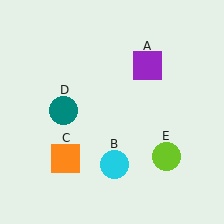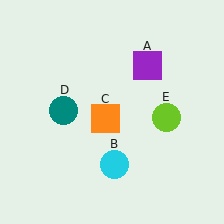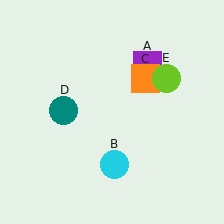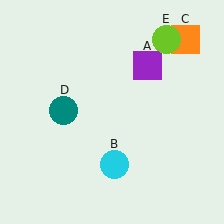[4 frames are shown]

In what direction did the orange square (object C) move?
The orange square (object C) moved up and to the right.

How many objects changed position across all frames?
2 objects changed position: orange square (object C), lime circle (object E).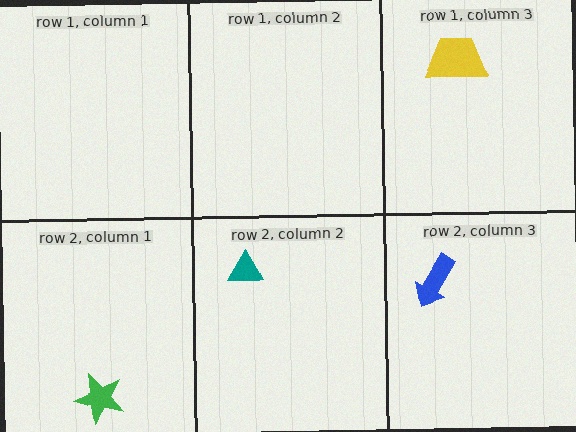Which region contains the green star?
The row 2, column 1 region.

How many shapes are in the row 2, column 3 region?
1.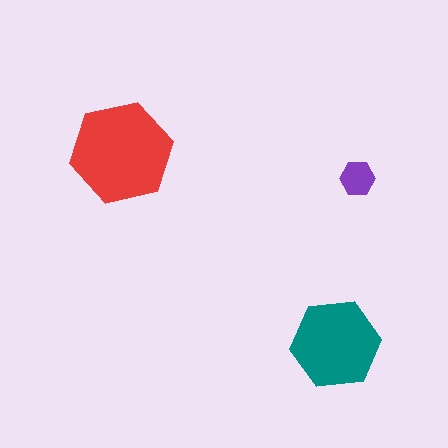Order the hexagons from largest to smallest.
the red one, the teal one, the purple one.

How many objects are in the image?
There are 3 objects in the image.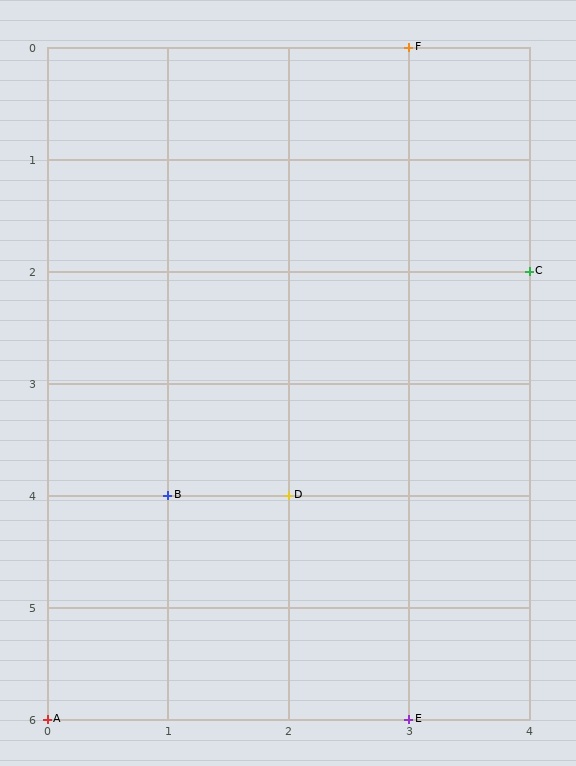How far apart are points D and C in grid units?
Points D and C are 2 columns and 2 rows apart (about 2.8 grid units diagonally).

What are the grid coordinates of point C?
Point C is at grid coordinates (4, 2).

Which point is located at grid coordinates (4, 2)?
Point C is at (4, 2).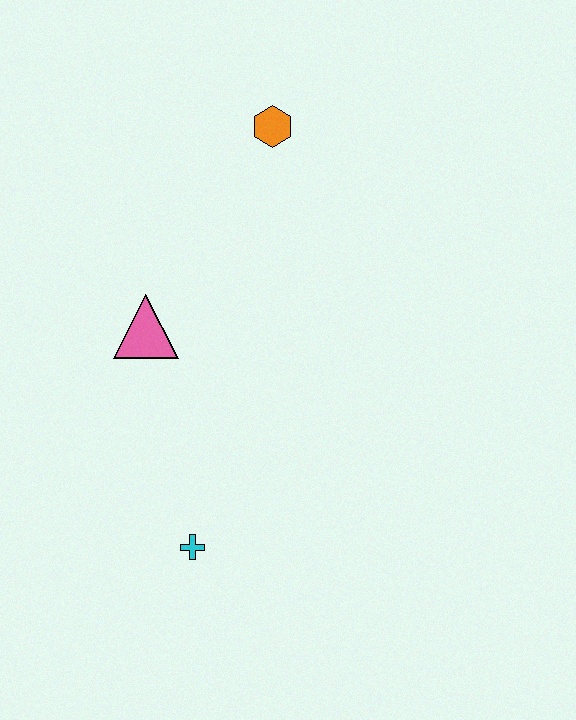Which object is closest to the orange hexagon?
The pink triangle is closest to the orange hexagon.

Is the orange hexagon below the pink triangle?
No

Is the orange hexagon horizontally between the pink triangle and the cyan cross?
No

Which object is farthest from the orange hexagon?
The cyan cross is farthest from the orange hexagon.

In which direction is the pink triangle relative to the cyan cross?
The pink triangle is above the cyan cross.